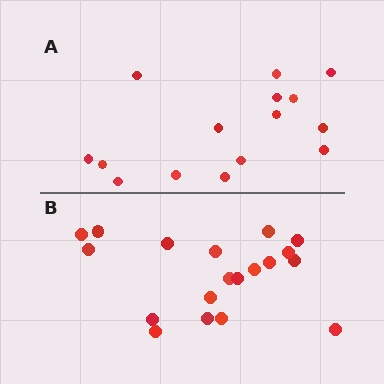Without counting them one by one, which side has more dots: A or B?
Region B (the bottom region) has more dots.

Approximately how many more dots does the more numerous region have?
Region B has about 4 more dots than region A.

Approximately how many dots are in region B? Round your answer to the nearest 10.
About 20 dots. (The exact count is 19, which rounds to 20.)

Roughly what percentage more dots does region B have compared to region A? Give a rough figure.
About 25% more.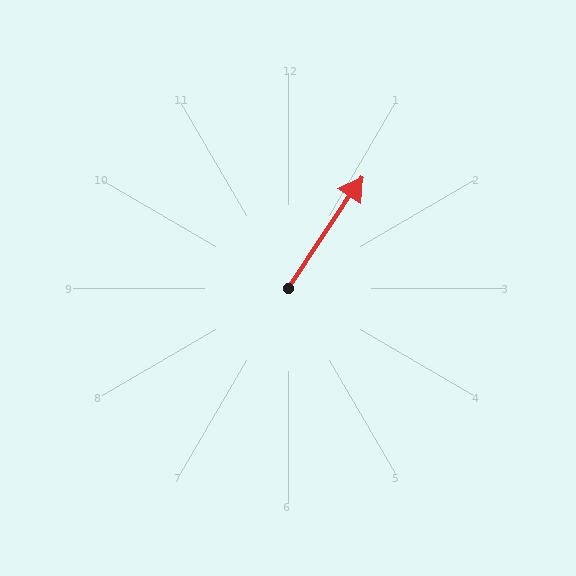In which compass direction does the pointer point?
Northeast.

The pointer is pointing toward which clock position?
Roughly 1 o'clock.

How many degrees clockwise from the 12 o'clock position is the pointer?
Approximately 34 degrees.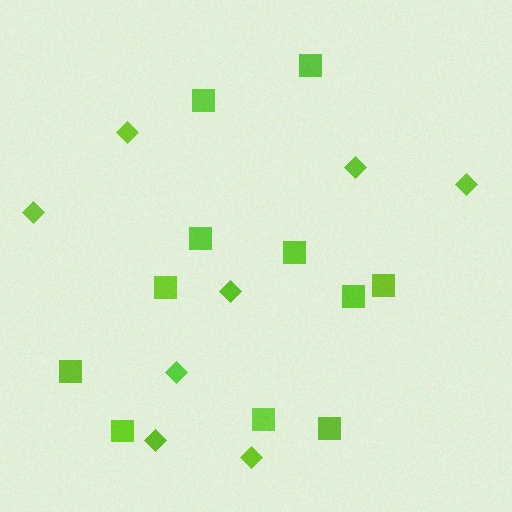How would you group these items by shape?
There are 2 groups: one group of squares (11) and one group of diamonds (8).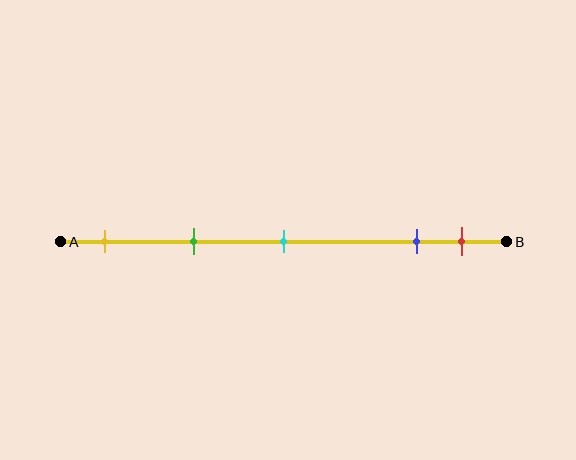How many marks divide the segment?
There are 5 marks dividing the segment.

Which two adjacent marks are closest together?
The blue and red marks are the closest adjacent pair.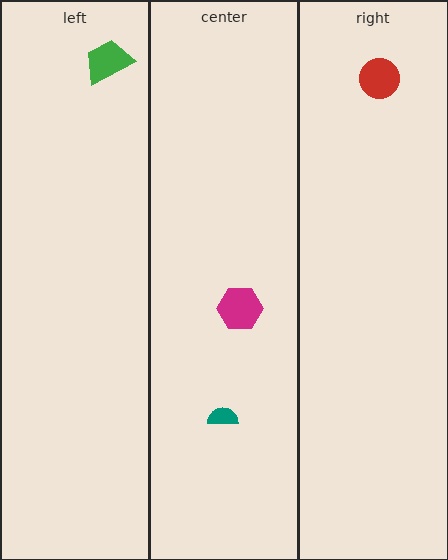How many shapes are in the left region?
1.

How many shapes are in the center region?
2.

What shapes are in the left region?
The green trapezoid.